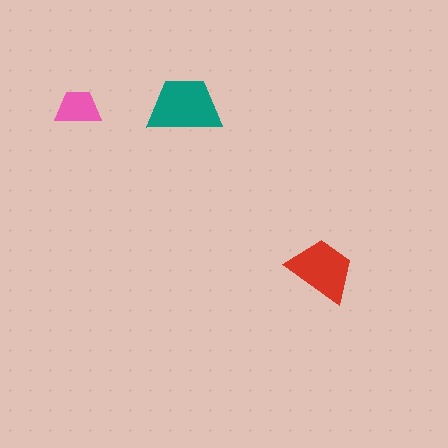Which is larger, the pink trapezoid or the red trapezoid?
The red one.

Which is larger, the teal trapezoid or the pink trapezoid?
The teal one.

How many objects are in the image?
There are 3 objects in the image.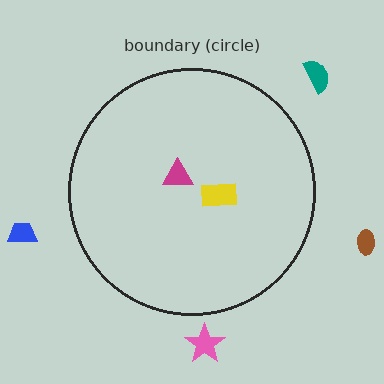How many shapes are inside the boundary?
2 inside, 4 outside.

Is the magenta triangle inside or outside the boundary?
Inside.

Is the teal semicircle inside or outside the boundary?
Outside.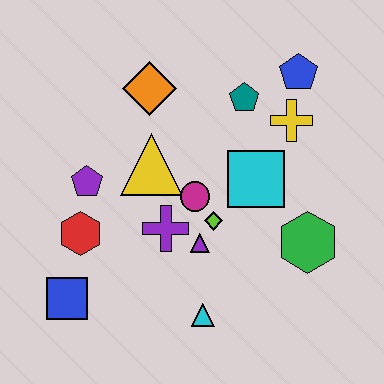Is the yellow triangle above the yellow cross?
No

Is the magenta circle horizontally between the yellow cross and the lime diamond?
No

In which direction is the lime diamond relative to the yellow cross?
The lime diamond is below the yellow cross.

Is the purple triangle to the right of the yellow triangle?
Yes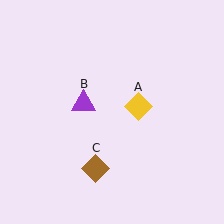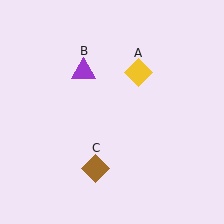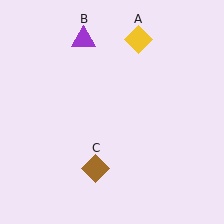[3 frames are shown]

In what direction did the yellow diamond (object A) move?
The yellow diamond (object A) moved up.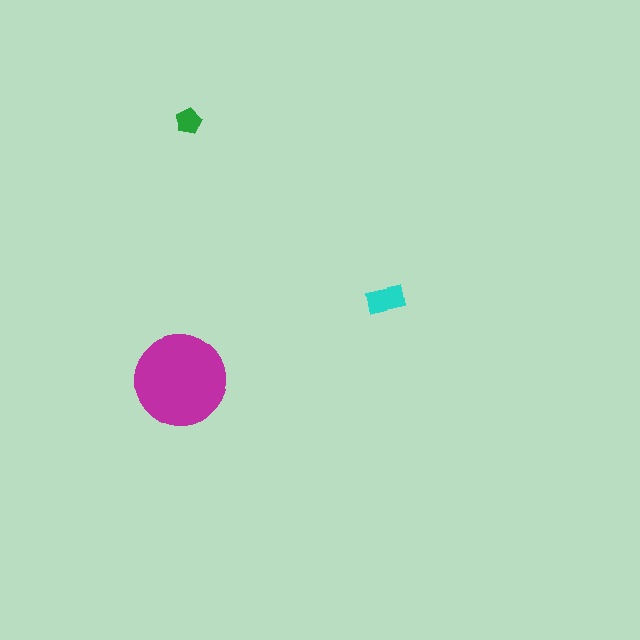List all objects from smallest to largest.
The green pentagon, the cyan rectangle, the magenta circle.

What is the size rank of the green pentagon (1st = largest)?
3rd.